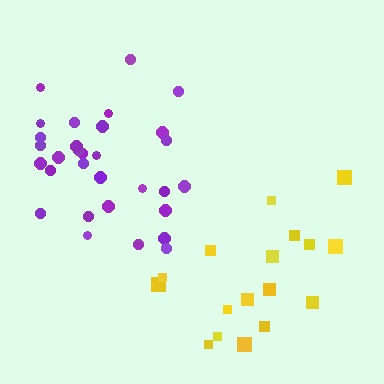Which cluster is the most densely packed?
Purple.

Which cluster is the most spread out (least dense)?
Yellow.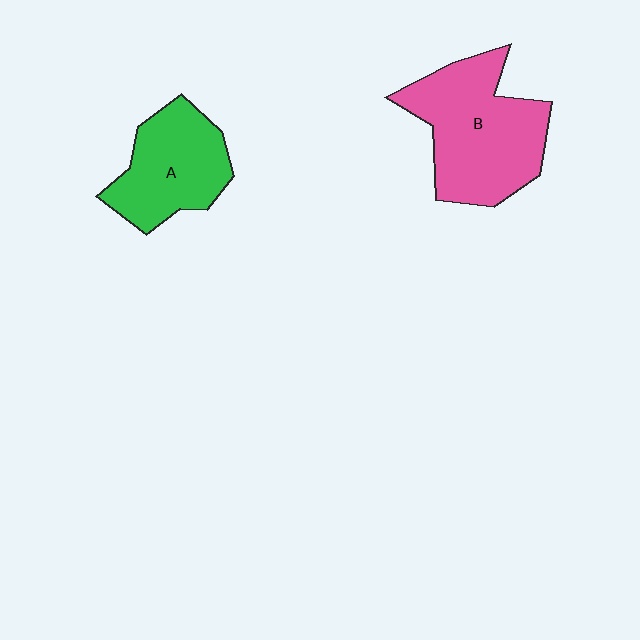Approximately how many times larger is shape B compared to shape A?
Approximately 1.4 times.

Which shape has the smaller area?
Shape A (green).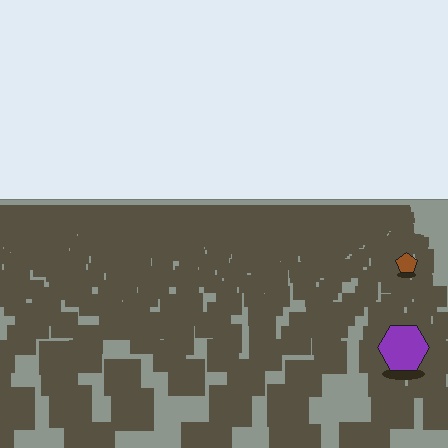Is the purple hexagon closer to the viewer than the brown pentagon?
Yes. The purple hexagon is closer — you can tell from the texture gradient: the ground texture is coarser near it.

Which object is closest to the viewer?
The purple hexagon is closest. The texture marks near it are larger and more spread out.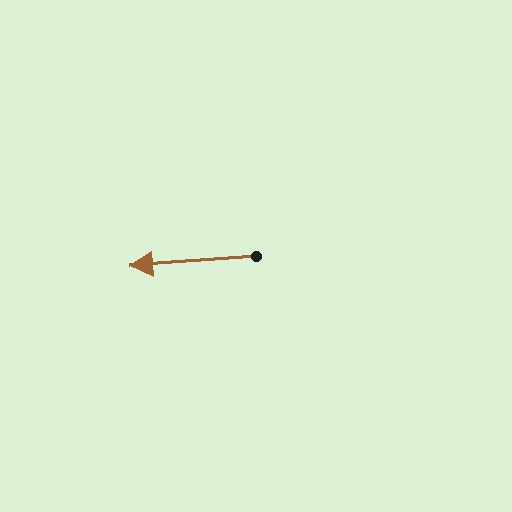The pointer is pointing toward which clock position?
Roughly 9 o'clock.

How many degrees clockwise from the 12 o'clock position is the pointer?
Approximately 266 degrees.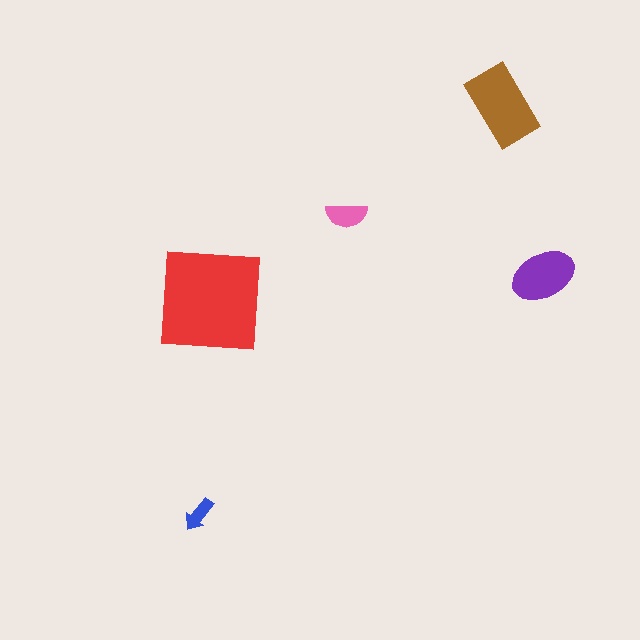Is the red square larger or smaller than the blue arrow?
Larger.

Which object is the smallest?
The blue arrow.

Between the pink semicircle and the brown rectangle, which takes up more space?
The brown rectangle.